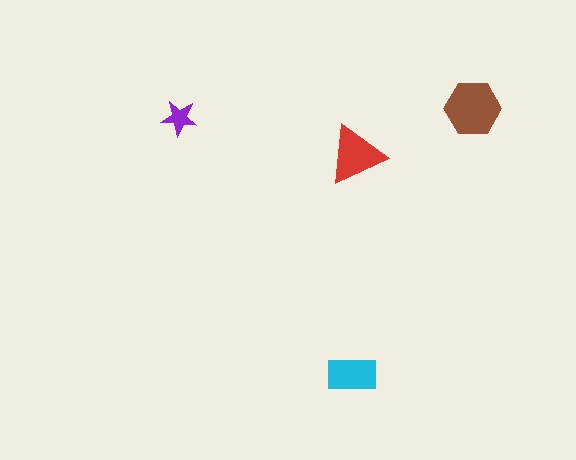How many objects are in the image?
There are 4 objects in the image.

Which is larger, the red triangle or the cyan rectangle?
The red triangle.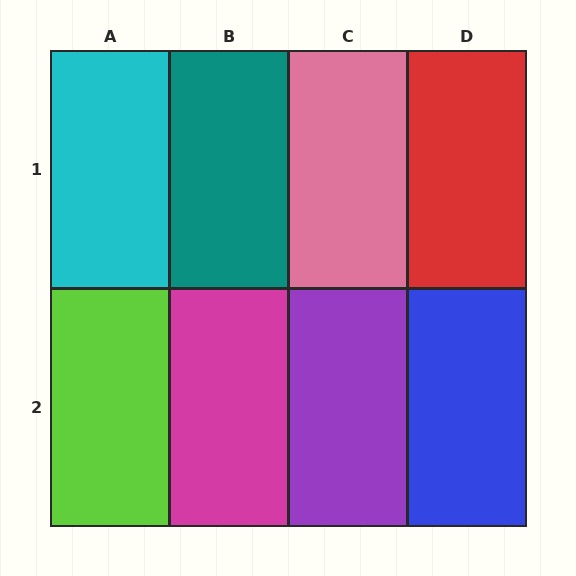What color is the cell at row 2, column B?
Magenta.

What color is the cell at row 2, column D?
Blue.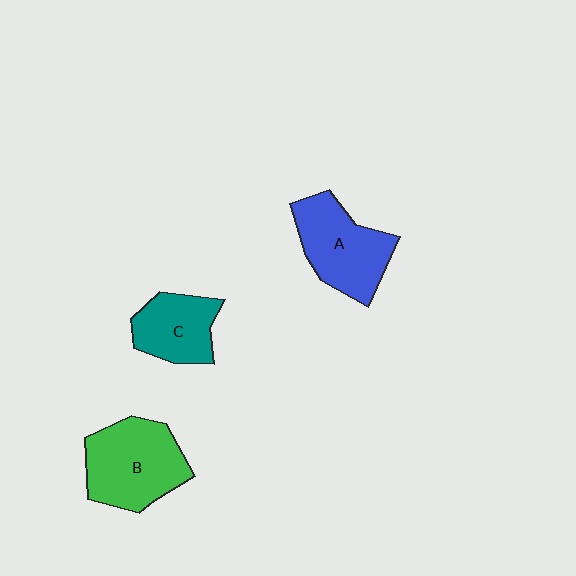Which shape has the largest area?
Shape B (green).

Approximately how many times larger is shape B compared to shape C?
Approximately 1.5 times.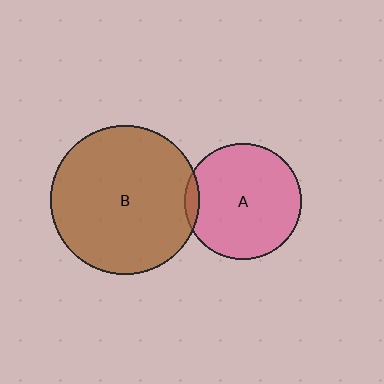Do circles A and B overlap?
Yes.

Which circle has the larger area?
Circle B (brown).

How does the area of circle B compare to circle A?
Approximately 1.7 times.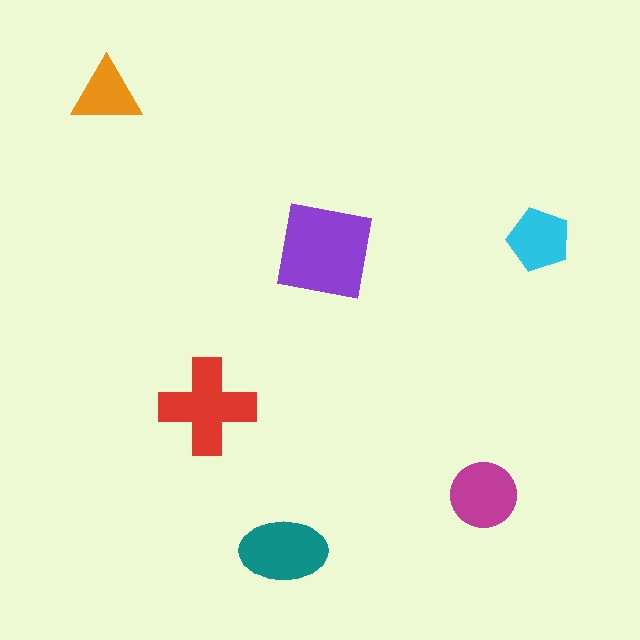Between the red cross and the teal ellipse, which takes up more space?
The red cross.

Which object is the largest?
The purple square.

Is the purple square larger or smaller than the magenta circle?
Larger.